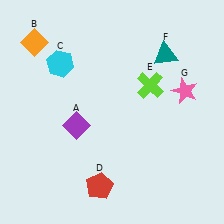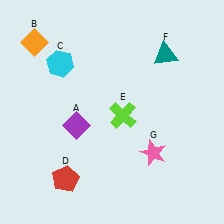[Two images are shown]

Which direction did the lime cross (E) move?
The lime cross (E) moved down.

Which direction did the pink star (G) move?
The pink star (G) moved down.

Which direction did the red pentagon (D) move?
The red pentagon (D) moved left.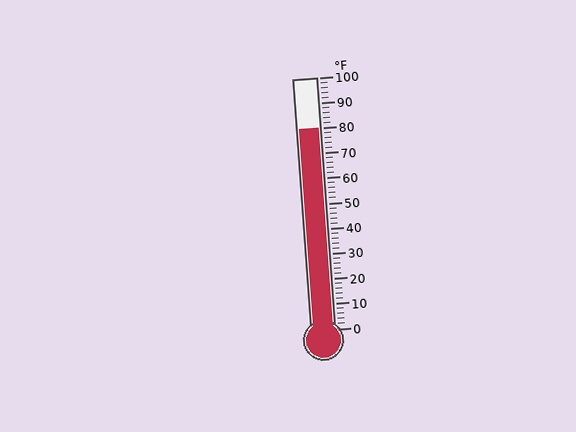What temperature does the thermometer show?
The thermometer shows approximately 80°F.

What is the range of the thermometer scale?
The thermometer scale ranges from 0°F to 100°F.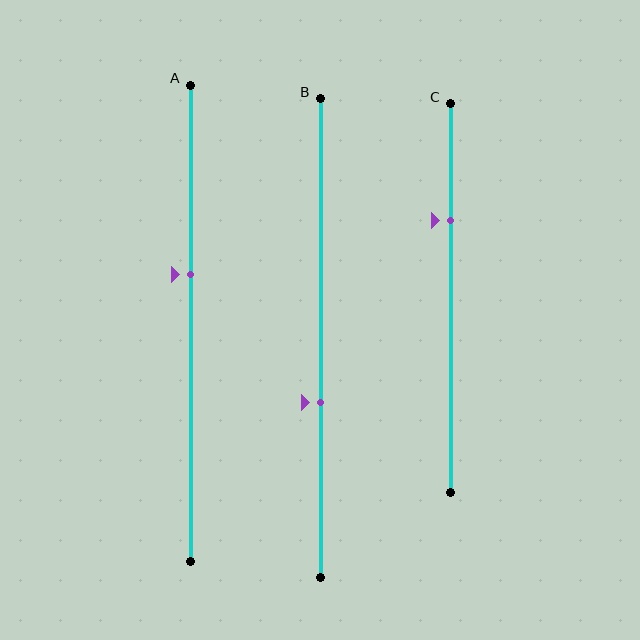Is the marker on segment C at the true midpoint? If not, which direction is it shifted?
No, the marker on segment C is shifted upward by about 20% of the segment length.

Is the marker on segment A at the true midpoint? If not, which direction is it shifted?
No, the marker on segment A is shifted upward by about 10% of the segment length.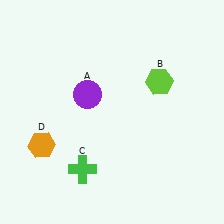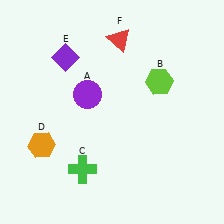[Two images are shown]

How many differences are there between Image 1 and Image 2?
There are 2 differences between the two images.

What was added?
A purple diamond (E), a red triangle (F) were added in Image 2.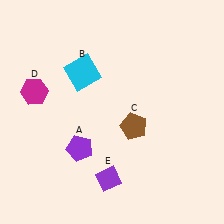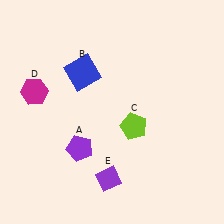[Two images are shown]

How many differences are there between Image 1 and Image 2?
There are 2 differences between the two images.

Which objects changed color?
B changed from cyan to blue. C changed from brown to lime.